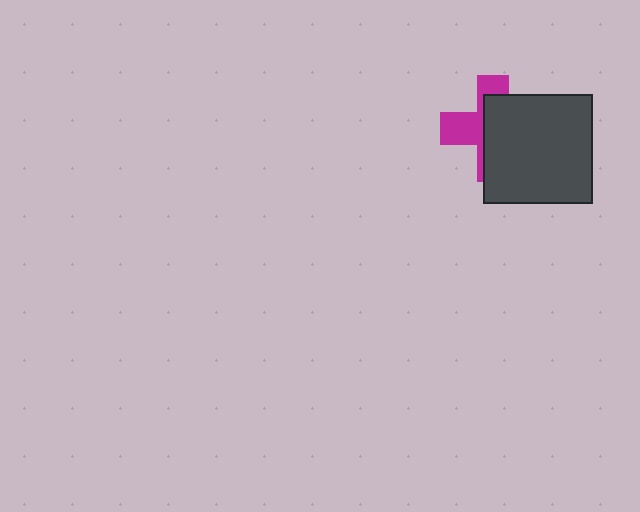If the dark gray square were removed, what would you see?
You would see the complete magenta cross.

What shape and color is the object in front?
The object in front is a dark gray square.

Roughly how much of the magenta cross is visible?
A small part of it is visible (roughly 41%).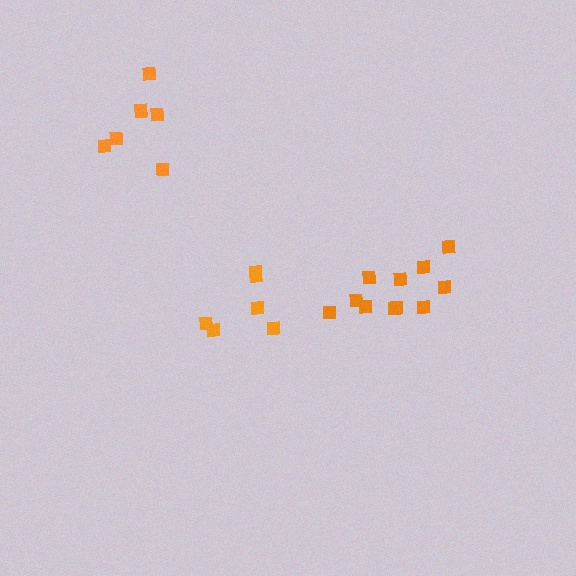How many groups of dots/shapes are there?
There are 3 groups.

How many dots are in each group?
Group 1: 6 dots, Group 2: 11 dots, Group 3: 6 dots (23 total).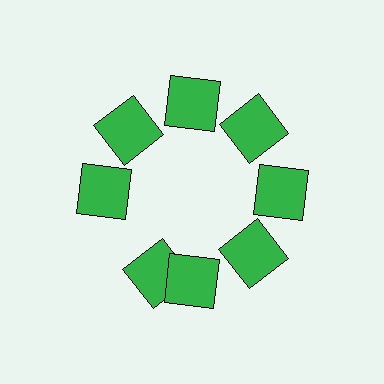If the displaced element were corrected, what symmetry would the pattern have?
It would have 8-fold rotational symmetry — the pattern would map onto itself every 45 degrees.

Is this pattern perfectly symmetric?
No. The 8 green squares are arranged in a ring, but one element near the 8 o'clock position is rotated out of alignment along the ring, breaking the 8-fold rotational symmetry.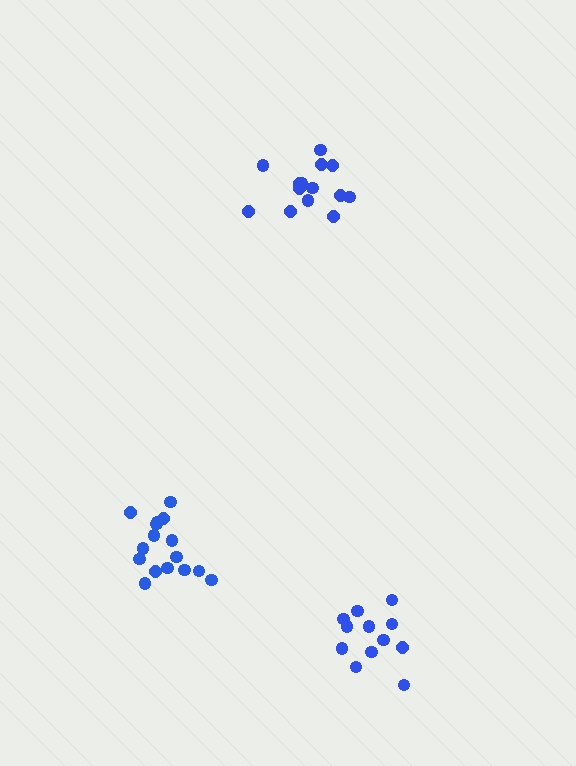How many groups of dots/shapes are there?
There are 3 groups.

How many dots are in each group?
Group 1: 14 dots, Group 2: 16 dots, Group 3: 12 dots (42 total).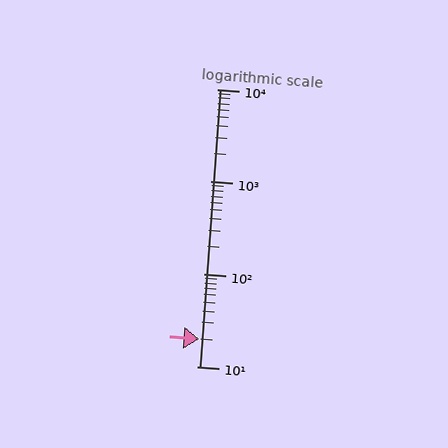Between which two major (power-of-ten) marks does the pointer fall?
The pointer is between 10 and 100.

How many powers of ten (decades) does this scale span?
The scale spans 3 decades, from 10 to 10000.